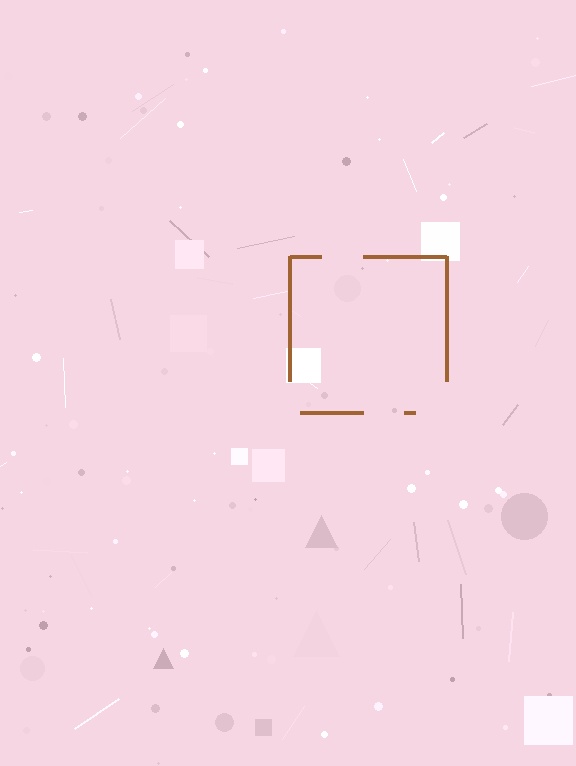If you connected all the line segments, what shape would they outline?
They would outline a square.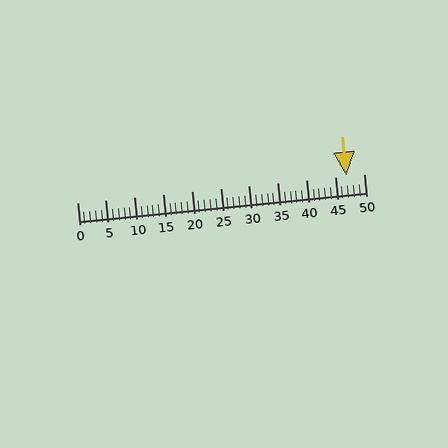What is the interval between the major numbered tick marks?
The major tick marks are spaced 5 units apart.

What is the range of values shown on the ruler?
The ruler shows values from 0 to 50.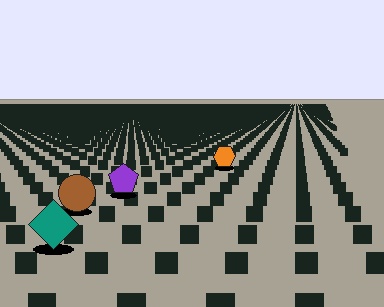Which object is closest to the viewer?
The teal diamond is closest. The texture marks near it are larger and more spread out.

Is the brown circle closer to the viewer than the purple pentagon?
Yes. The brown circle is closer — you can tell from the texture gradient: the ground texture is coarser near it.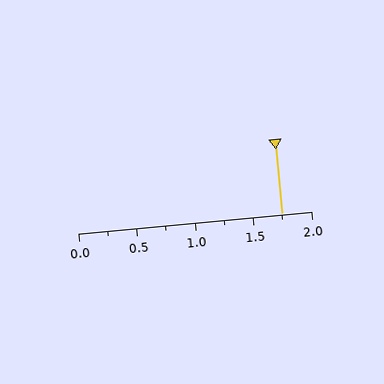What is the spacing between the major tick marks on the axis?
The major ticks are spaced 0.5 apart.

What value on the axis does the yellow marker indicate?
The marker indicates approximately 1.75.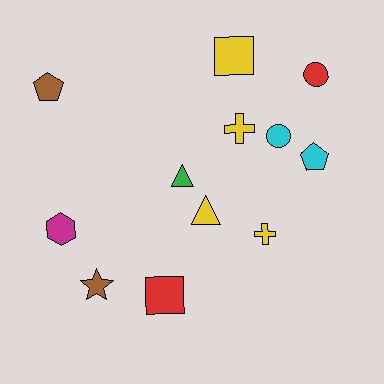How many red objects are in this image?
There are 2 red objects.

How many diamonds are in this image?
There are no diamonds.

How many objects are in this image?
There are 12 objects.